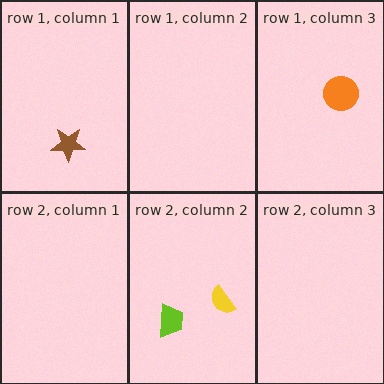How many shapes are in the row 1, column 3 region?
1.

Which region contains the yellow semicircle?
The row 2, column 2 region.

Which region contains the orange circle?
The row 1, column 3 region.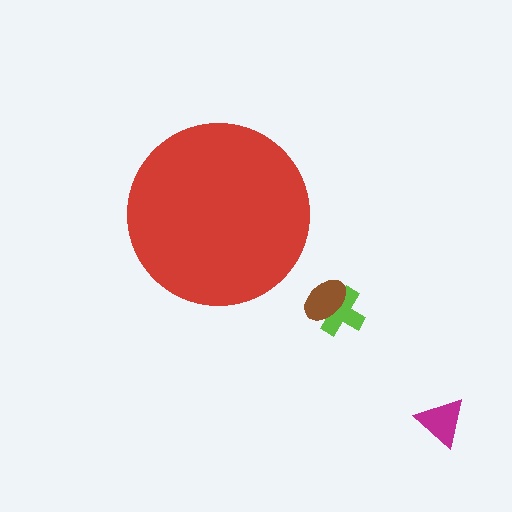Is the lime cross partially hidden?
No, the lime cross is fully visible.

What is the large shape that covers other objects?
A red circle.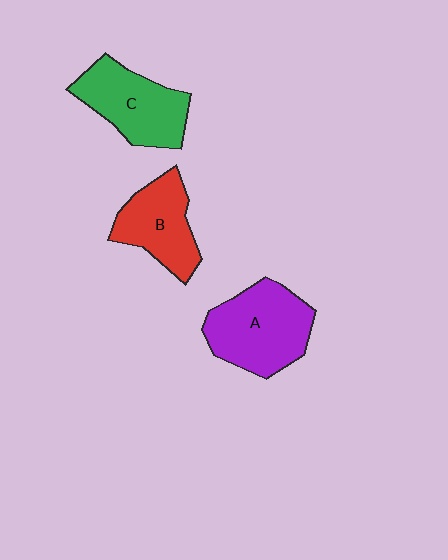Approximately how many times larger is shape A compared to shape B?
Approximately 1.3 times.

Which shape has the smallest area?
Shape B (red).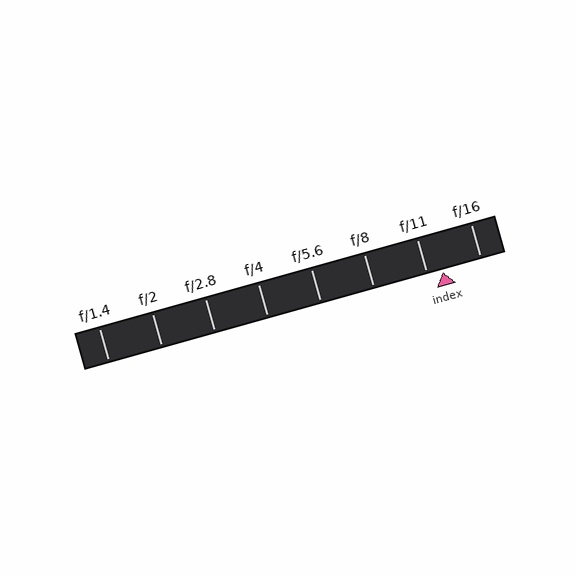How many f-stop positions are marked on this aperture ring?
There are 8 f-stop positions marked.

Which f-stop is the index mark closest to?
The index mark is closest to f/11.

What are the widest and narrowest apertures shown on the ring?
The widest aperture shown is f/1.4 and the narrowest is f/16.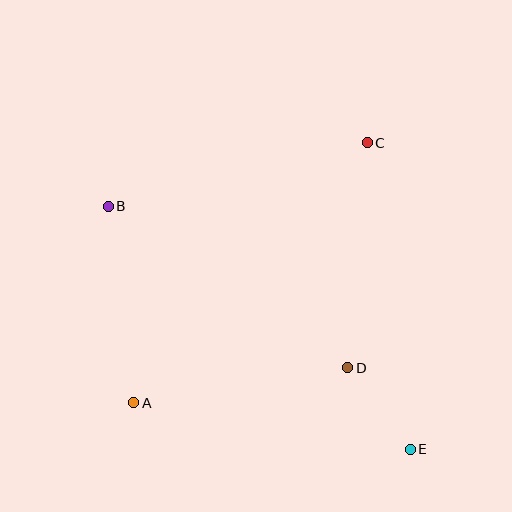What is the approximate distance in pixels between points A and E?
The distance between A and E is approximately 280 pixels.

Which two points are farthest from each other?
Points B and E are farthest from each other.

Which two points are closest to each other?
Points D and E are closest to each other.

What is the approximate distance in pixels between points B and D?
The distance between B and D is approximately 289 pixels.